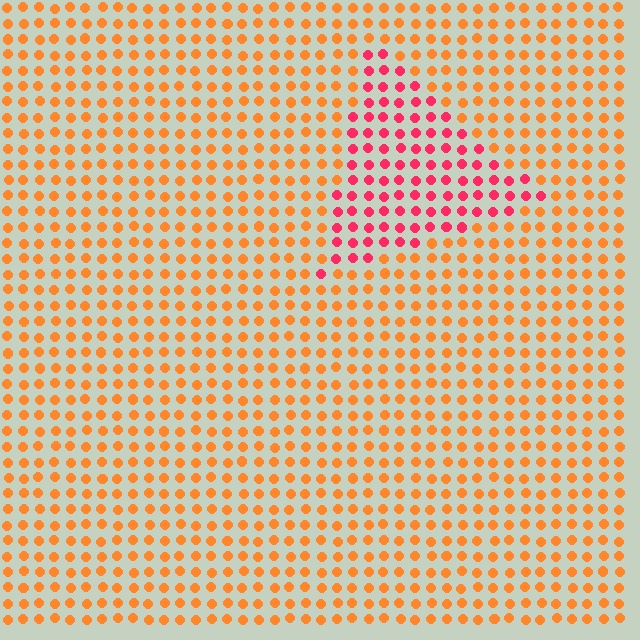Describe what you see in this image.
The image is filled with small orange elements in a uniform arrangement. A triangle-shaped region is visible where the elements are tinted to a slightly different hue, forming a subtle color boundary.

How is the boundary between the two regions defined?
The boundary is defined purely by a slight shift in hue (about 42 degrees). Spacing, size, and orientation are identical on both sides.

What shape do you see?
I see a triangle.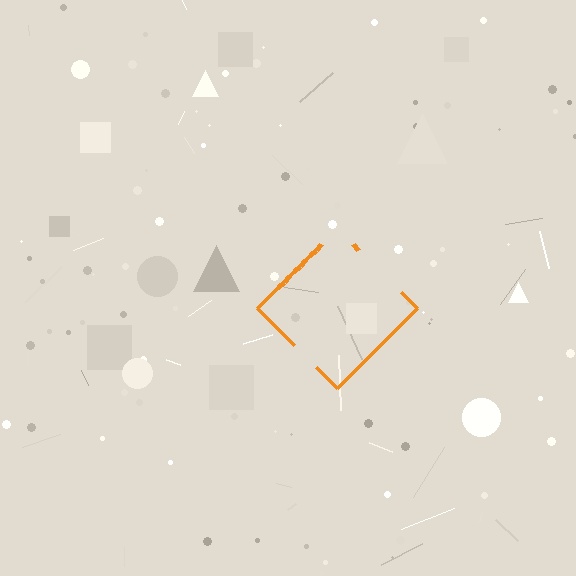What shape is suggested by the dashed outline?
The dashed outline suggests a diamond.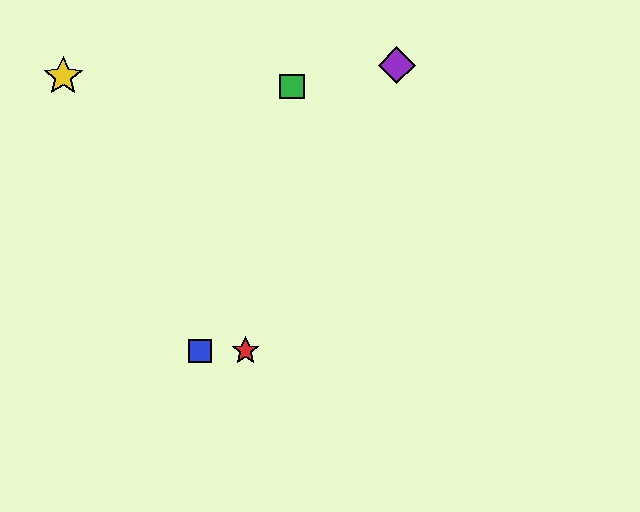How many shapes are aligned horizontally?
2 shapes (the red star, the blue square) are aligned horizontally.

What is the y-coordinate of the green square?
The green square is at y≈87.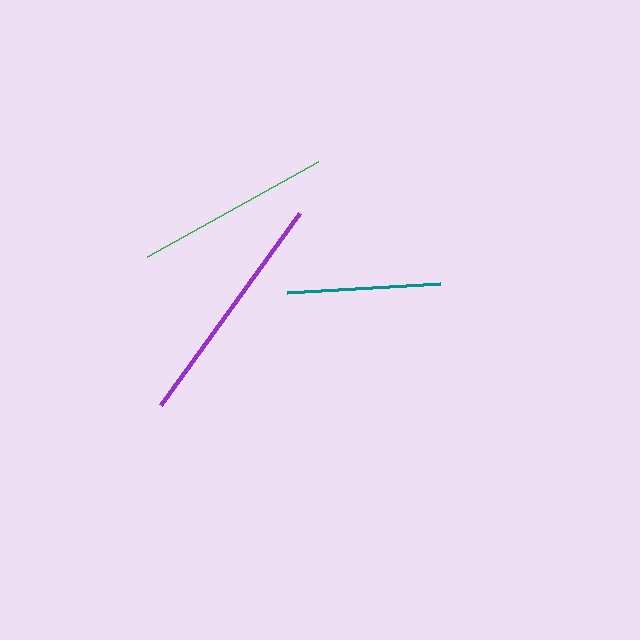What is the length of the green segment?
The green segment is approximately 196 pixels long.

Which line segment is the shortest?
The teal line is the shortest at approximately 153 pixels.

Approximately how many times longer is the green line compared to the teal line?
The green line is approximately 1.3 times the length of the teal line.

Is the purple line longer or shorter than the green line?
The purple line is longer than the green line.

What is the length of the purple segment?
The purple segment is approximately 237 pixels long.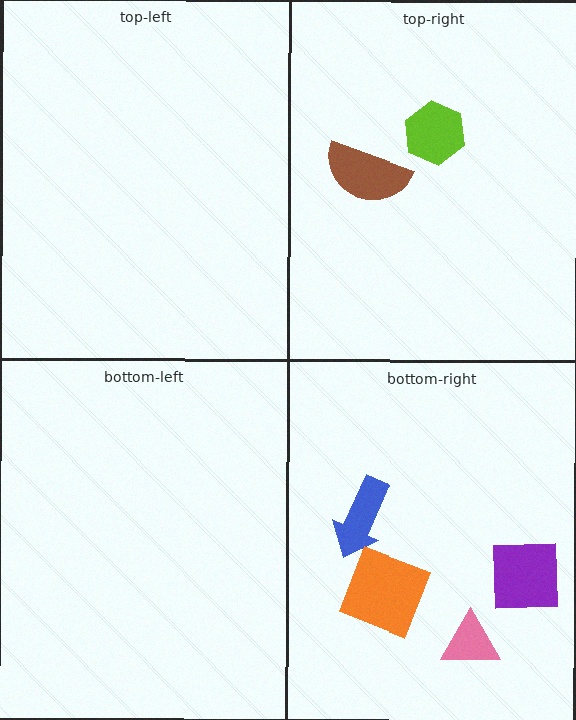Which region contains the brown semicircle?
The top-right region.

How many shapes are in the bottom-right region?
4.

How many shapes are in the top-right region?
2.